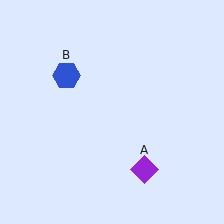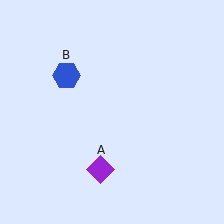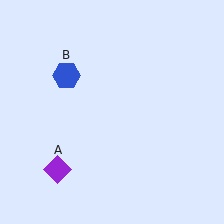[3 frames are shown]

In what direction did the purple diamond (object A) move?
The purple diamond (object A) moved left.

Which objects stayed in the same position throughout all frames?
Blue hexagon (object B) remained stationary.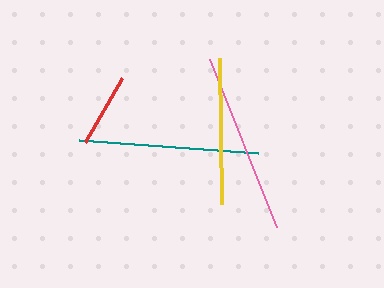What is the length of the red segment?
The red segment is approximately 74 pixels long.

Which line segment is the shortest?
The red line is the shortest at approximately 74 pixels.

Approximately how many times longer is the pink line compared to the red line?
The pink line is approximately 2.4 times the length of the red line.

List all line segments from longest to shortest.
From longest to shortest: pink, teal, yellow, red.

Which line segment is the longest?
The pink line is the longest at approximately 181 pixels.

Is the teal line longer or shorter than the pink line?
The pink line is longer than the teal line.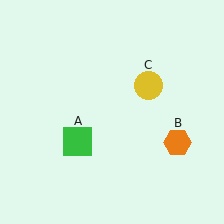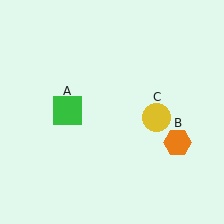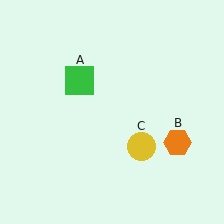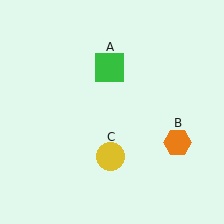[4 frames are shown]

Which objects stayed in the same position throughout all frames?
Orange hexagon (object B) remained stationary.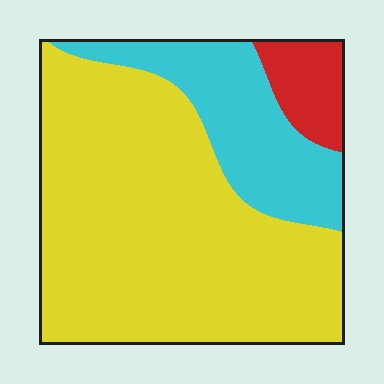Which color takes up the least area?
Red, at roughly 10%.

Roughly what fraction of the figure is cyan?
Cyan takes up about one quarter (1/4) of the figure.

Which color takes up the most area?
Yellow, at roughly 70%.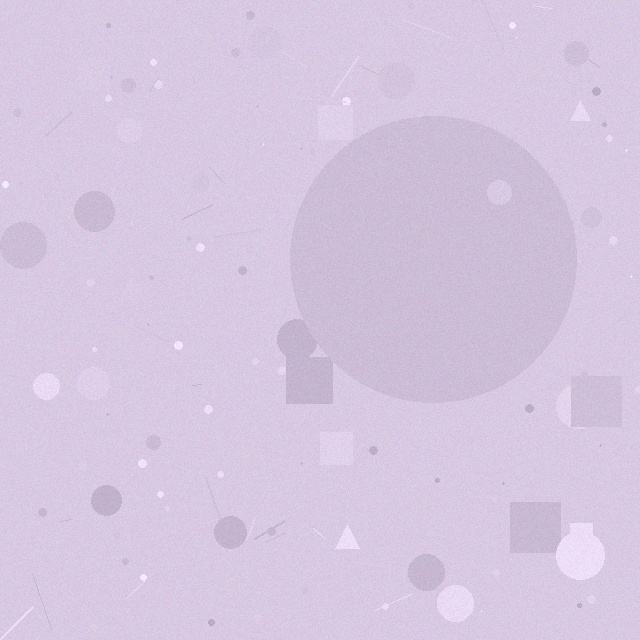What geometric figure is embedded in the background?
A circle is embedded in the background.